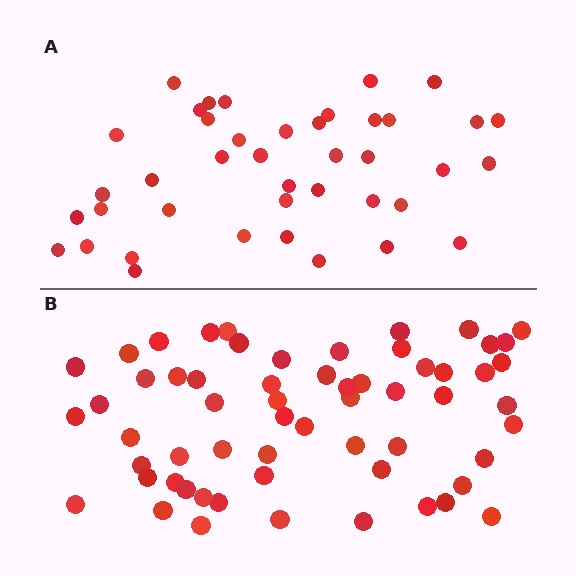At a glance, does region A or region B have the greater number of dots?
Region B (the bottom region) has more dots.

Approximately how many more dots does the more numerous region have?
Region B has approximately 20 more dots than region A.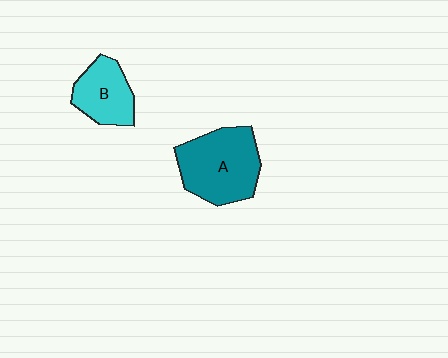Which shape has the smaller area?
Shape B (cyan).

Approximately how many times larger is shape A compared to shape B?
Approximately 1.6 times.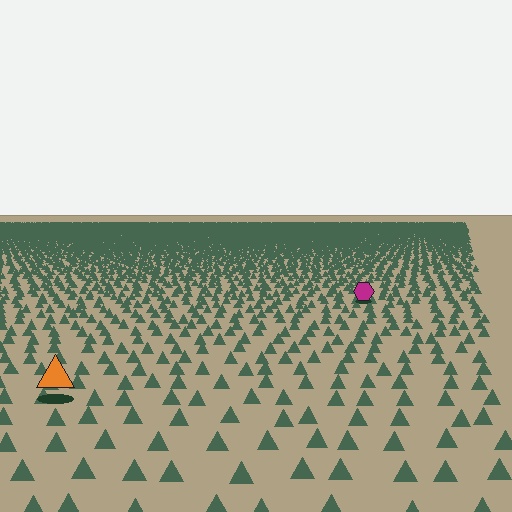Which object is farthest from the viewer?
The magenta hexagon is farthest from the viewer. It appears smaller and the ground texture around it is denser.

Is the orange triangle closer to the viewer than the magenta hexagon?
Yes. The orange triangle is closer — you can tell from the texture gradient: the ground texture is coarser near it.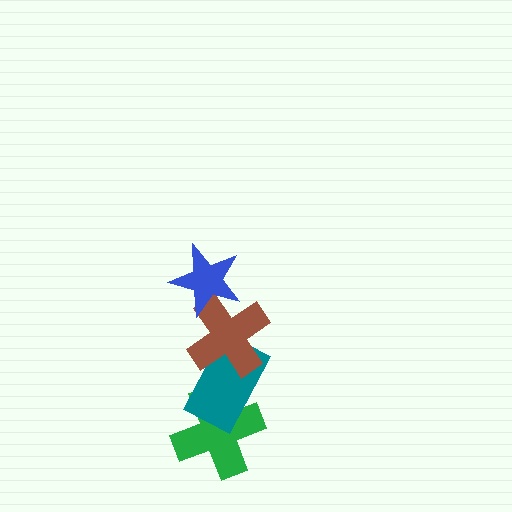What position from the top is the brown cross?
The brown cross is 2nd from the top.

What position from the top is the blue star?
The blue star is 1st from the top.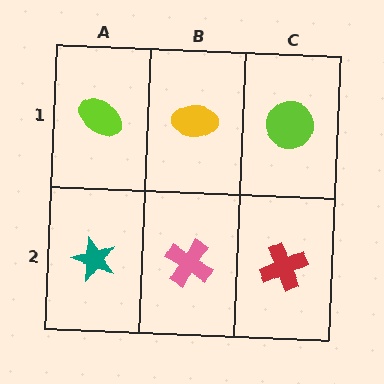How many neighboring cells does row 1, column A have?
2.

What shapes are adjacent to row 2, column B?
A yellow ellipse (row 1, column B), a teal star (row 2, column A), a red cross (row 2, column C).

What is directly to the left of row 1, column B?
A lime ellipse.